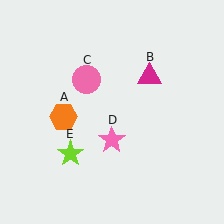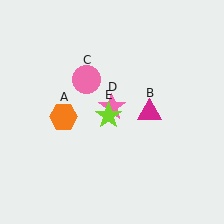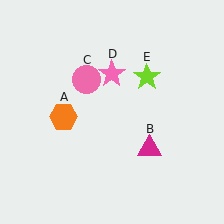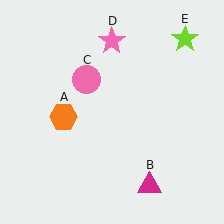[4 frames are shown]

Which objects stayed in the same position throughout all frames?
Orange hexagon (object A) and pink circle (object C) remained stationary.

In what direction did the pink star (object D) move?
The pink star (object D) moved up.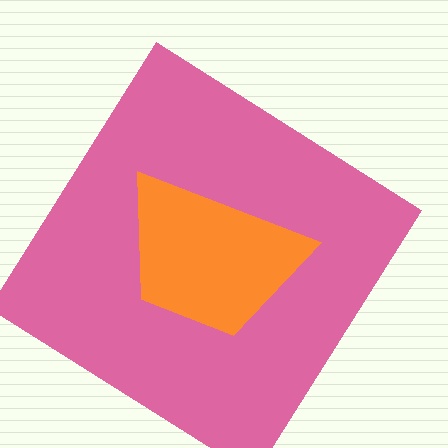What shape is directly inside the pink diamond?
The orange trapezoid.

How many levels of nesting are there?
2.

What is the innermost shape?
The orange trapezoid.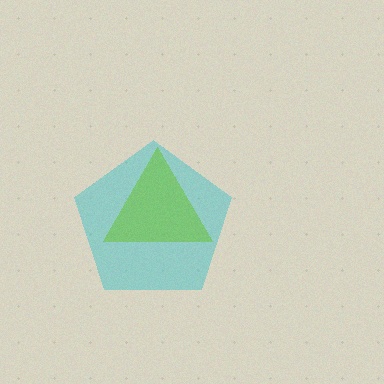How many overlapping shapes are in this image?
There are 2 overlapping shapes in the image.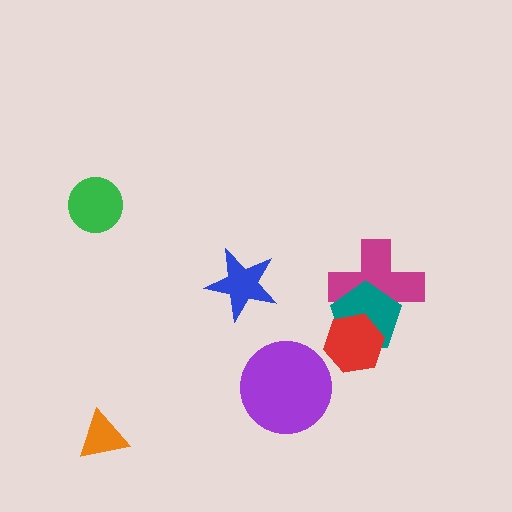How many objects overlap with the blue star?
0 objects overlap with the blue star.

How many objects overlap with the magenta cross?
2 objects overlap with the magenta cross.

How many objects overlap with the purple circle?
0 objects overlap with the purple circle.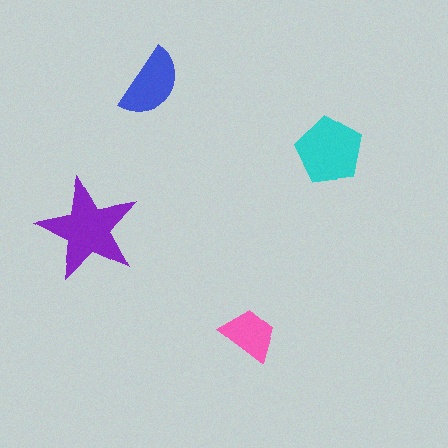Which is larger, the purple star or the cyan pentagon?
The purple star.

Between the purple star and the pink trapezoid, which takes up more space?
The purple star.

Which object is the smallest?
The pink trapezoid.